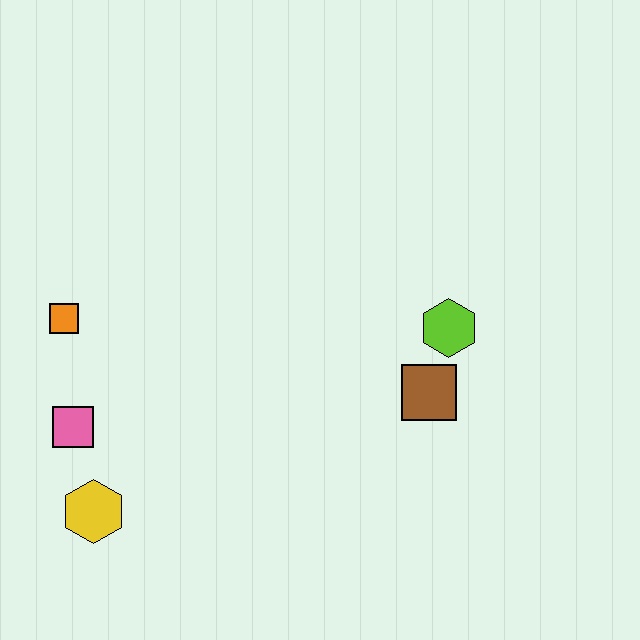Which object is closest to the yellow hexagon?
The pink square is closest to the yellow hexagon.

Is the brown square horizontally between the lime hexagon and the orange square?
Yes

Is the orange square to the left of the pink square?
Yes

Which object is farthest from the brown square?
The orange square is farthest from the brown square.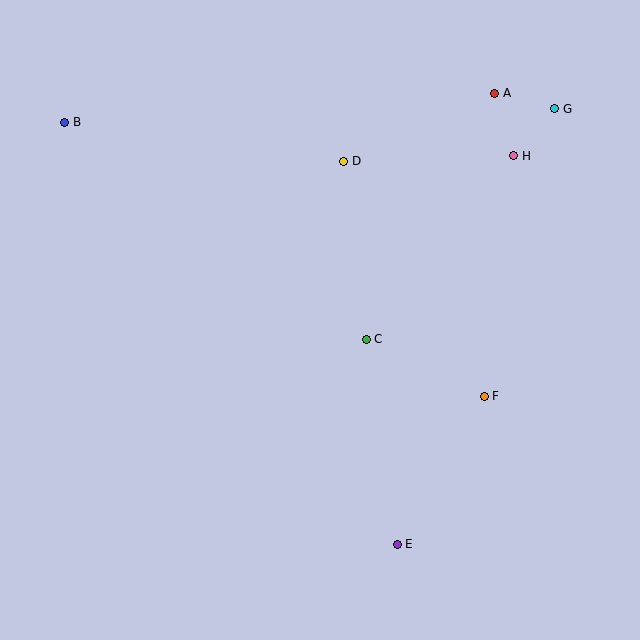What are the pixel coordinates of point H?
Point H is at (514, 156).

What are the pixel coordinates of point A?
Point A is at (495, 93).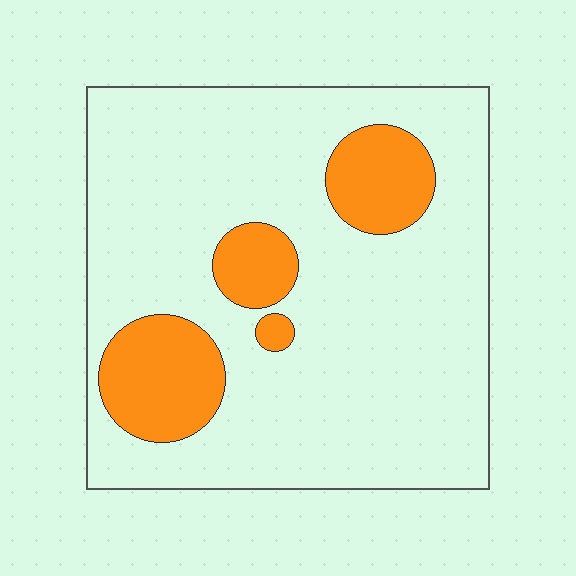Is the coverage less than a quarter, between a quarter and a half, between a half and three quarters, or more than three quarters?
Less than a quarter.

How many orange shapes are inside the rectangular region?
4.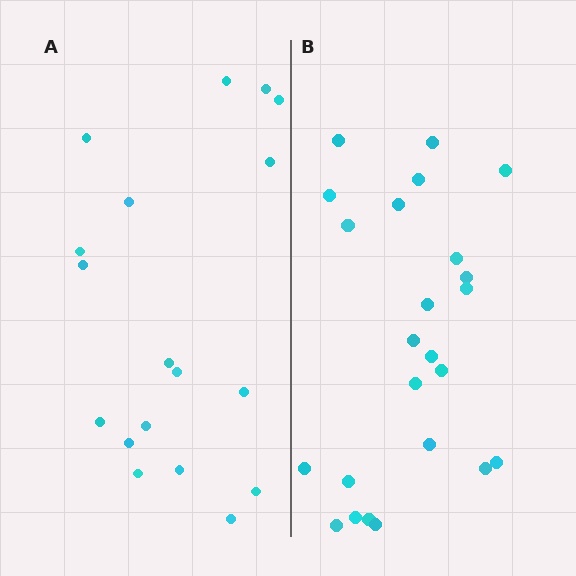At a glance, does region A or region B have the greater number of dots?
Region B (the right region) has more dots.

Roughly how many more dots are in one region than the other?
Region B has about 6 more dots than region A.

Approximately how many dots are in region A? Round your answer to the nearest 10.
About 20 dots. (The exact count is 18, which rounds to 20.)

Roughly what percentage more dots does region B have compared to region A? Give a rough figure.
About 35% more.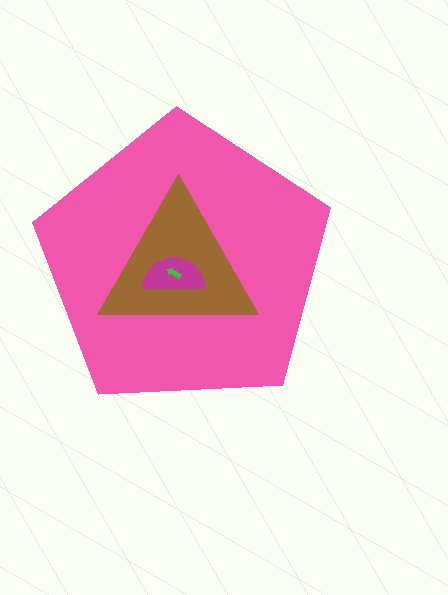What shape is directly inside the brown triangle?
The magenta semicircle.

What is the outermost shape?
The pink pentagon.